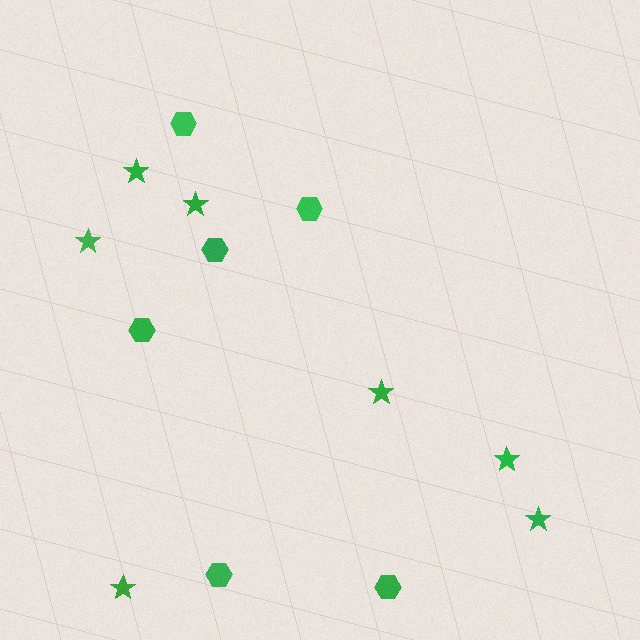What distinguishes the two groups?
There are 2 groups: one group of hexagons (6) and one group of stars (7).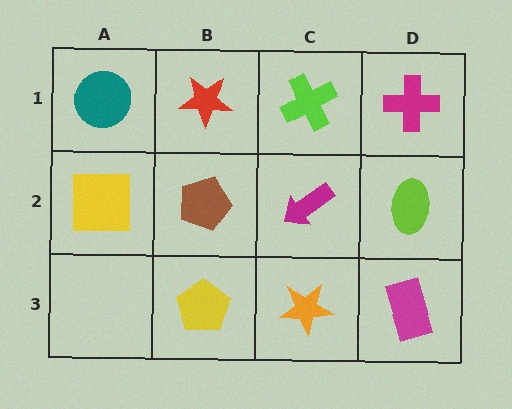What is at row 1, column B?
A red star.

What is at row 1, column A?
A teal circle.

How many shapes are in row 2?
4 shapes.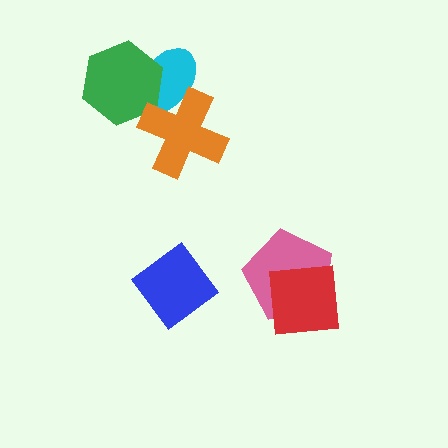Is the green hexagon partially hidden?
Yes, it is partially covered by another shape.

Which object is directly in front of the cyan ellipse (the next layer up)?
The green hexagon is directly in front of the cyan ellipse.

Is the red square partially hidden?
No, no other shape covers it.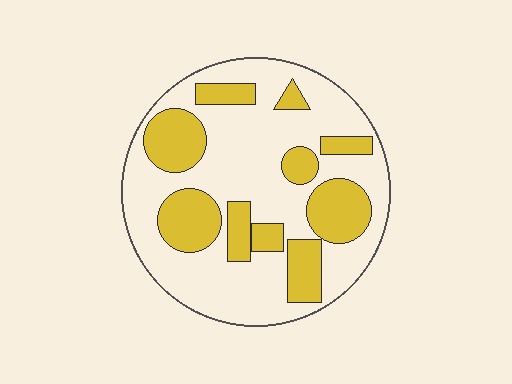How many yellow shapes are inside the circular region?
10.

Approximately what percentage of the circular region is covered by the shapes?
Approximately 35%.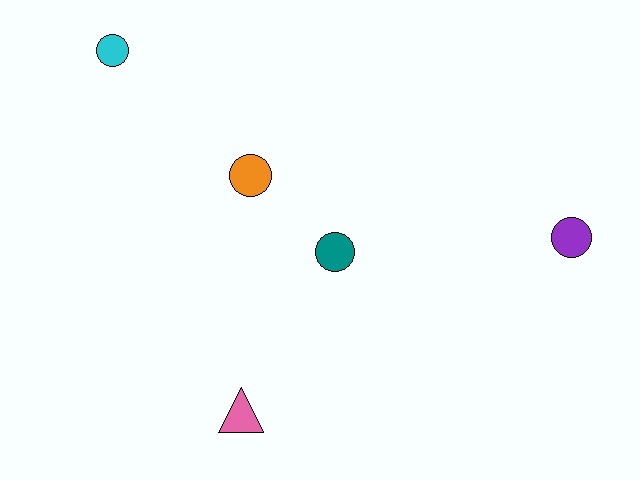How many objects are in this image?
There are 5 objects.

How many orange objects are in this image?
There is 1 orange object.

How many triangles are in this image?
There is 1 triangle.